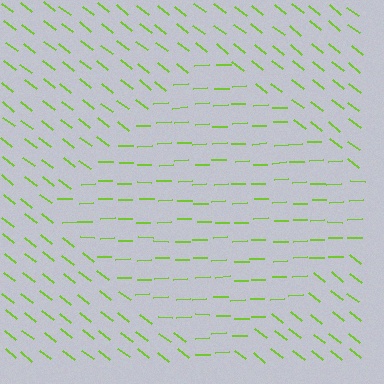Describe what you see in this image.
The image is filled with small lime line segments. A diamond region in the image has lines oriented differently from the surrounding lines, creating a visible texture boundary.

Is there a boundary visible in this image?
Yes, there is a texture boundary formed by a change in line orientation.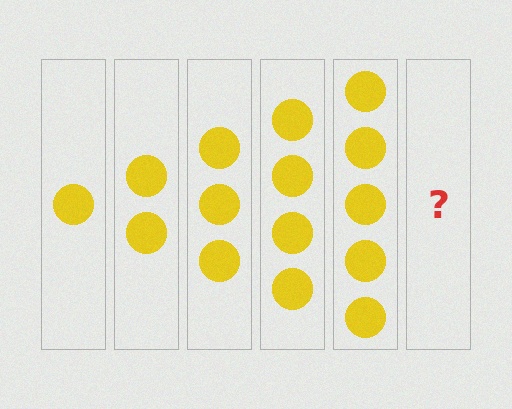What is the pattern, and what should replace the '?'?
The pattern is that each step adds one more circle. The '?' should be 6 circles.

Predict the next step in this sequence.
The next step is 6 circles.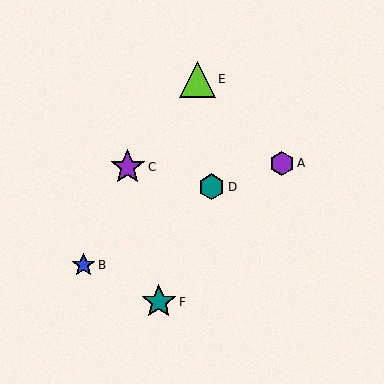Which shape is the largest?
The lime triangle (labeled E) is the largest.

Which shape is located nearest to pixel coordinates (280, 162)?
The purple hexagon (labeled A) at (282, 163) is nearest to that location.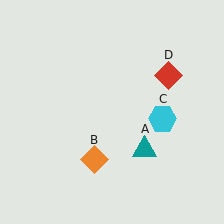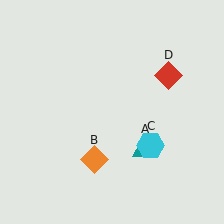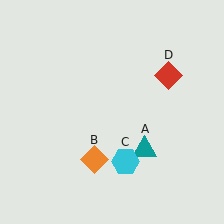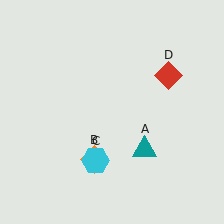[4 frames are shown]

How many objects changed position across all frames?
1 object changed position: cyan hexagon (object C).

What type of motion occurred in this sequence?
The cyan hexagon (object C) rotated clockwise around the center of the scene.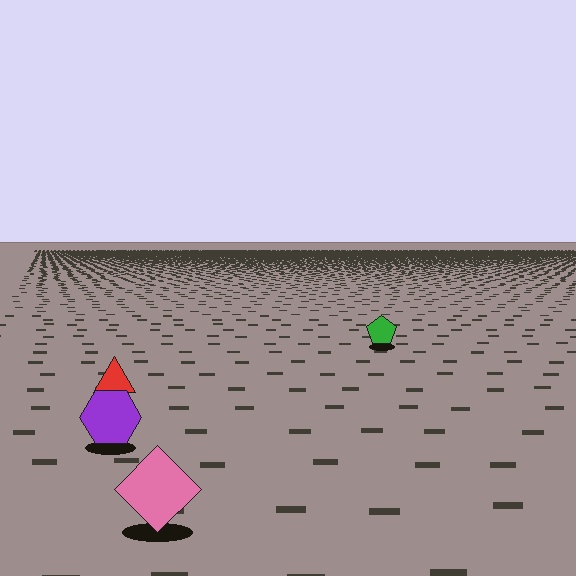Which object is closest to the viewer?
The pink diamond is closest. The texture marks near it are larger and more spread out.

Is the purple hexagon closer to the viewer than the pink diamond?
No. The pink diamond is closer — you can tell from the texture gradient: the ground texture is coarser near it.